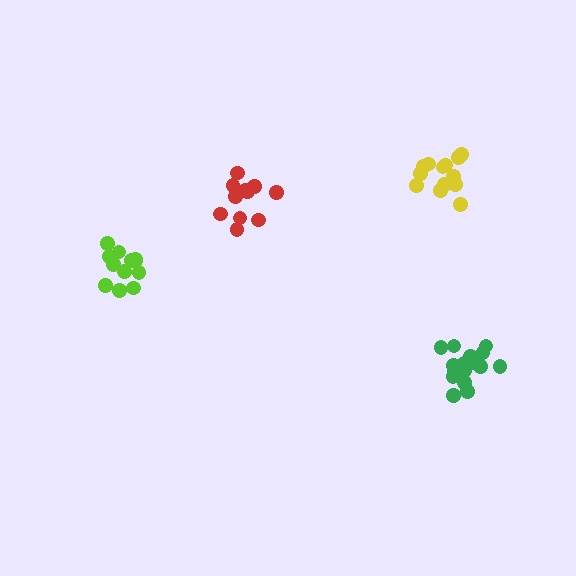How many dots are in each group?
Group 1: 12 dots, Group 2: 17 dots, Group 3: 11 dots, Group 4: 13 dots (53 total).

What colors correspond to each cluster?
The clusters are colored: lime, green, red, yellow.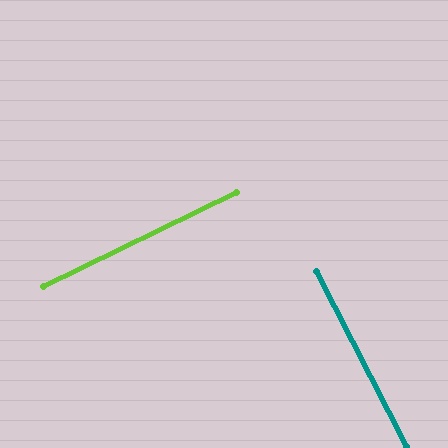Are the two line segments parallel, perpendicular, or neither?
Perpendicular — they meet at approximately 89°.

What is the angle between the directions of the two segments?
Approximately 89 degrees.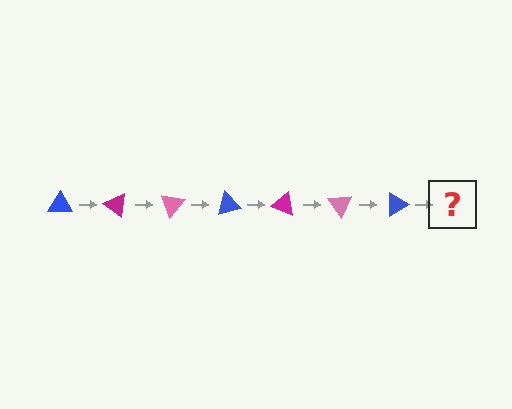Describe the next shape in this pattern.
It should be a magenta triangle, rotated 245 degrees from the start.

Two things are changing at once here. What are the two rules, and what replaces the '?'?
The two rules are that it rotates 35 degrees each step and the color cycles through blue, magenta, and pink. The '?' should be a magenta triangle, rotated 245 degrees from the start.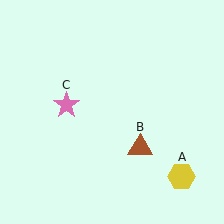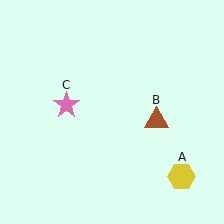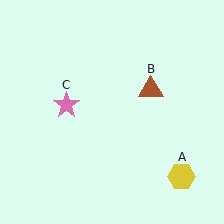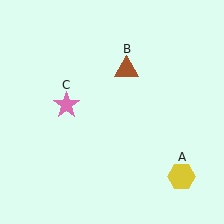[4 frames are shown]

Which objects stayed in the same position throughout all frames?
Yellow hexagon (object A) and pink star (object C) remained stationary.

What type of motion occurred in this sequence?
The brown triangle (object B) rotated counterclockwise around the center of the scene.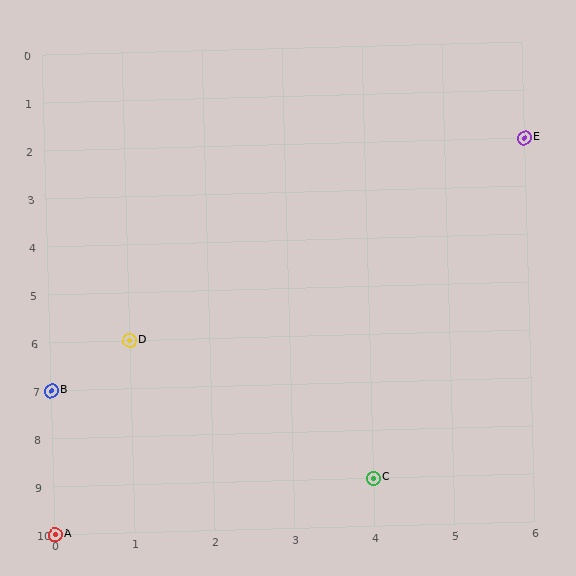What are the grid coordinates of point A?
Point A is at grid coordinates (0, 10).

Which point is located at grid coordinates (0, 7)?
Point B is at (0, 7).